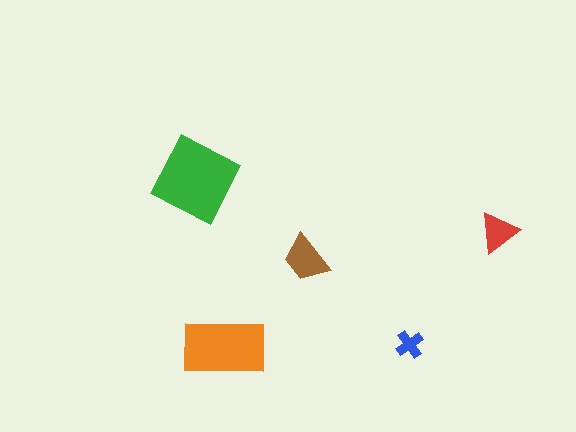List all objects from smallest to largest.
The blue cross, the red triangle, the brown trapezoid, the orange rectangle, the green diamond.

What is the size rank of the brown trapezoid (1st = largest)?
3rd.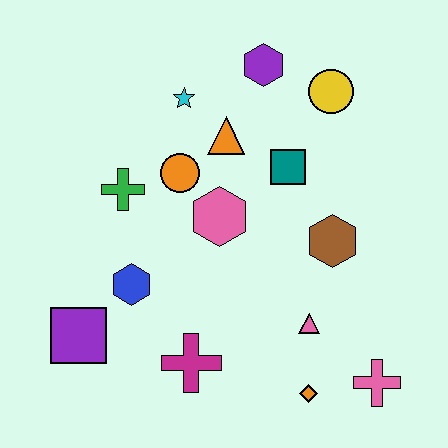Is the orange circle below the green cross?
No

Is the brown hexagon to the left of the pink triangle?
No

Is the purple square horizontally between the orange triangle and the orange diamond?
No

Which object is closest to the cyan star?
The orange triangle is closest to the cyan star.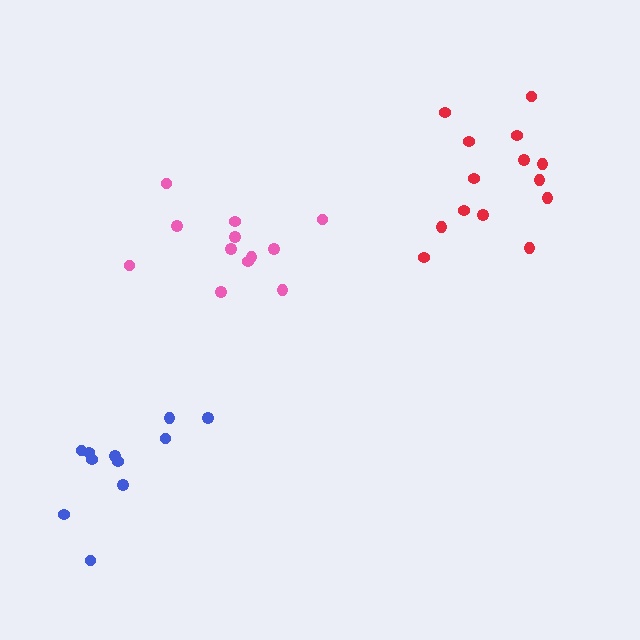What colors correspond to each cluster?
The clusters are colored: blue, red, pink.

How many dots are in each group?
Group 1: 11 dots, Group 2: 14 dots, Group 3: 12 dots (37 total).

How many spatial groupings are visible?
There are 3 spatial groupings.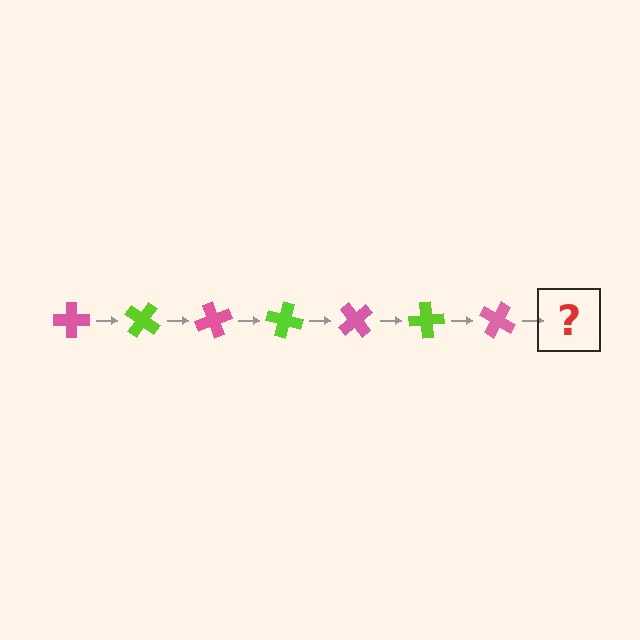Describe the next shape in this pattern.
It should be a lime cross, rotated 245 degrees from the start.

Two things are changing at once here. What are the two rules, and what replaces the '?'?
The two rules are that it rotates 35 degrees each step and the color cycles through pink and lime. The '?' should be a lime cross, rotated 245 degrees from the start.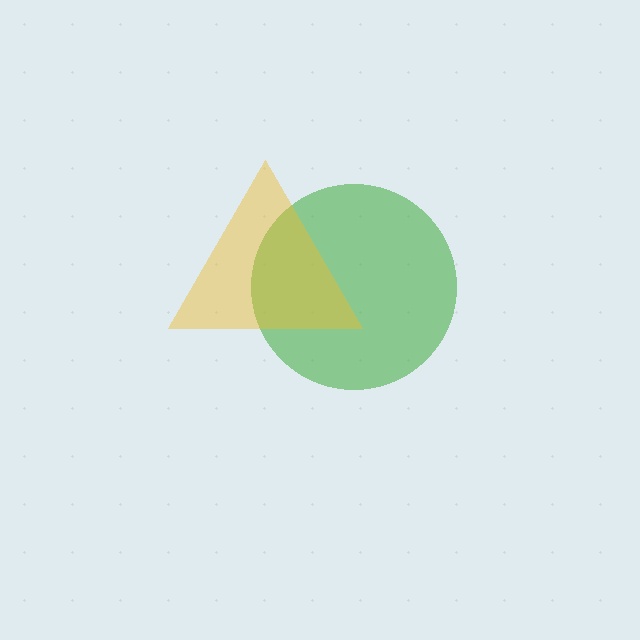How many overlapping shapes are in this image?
There are 2 overlapping shapes in the image.